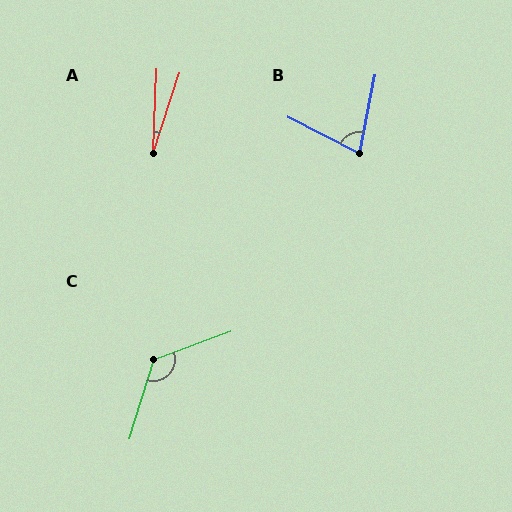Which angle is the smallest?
A, at approximately 15 degrees.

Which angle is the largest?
C, at approximately 127 degrees.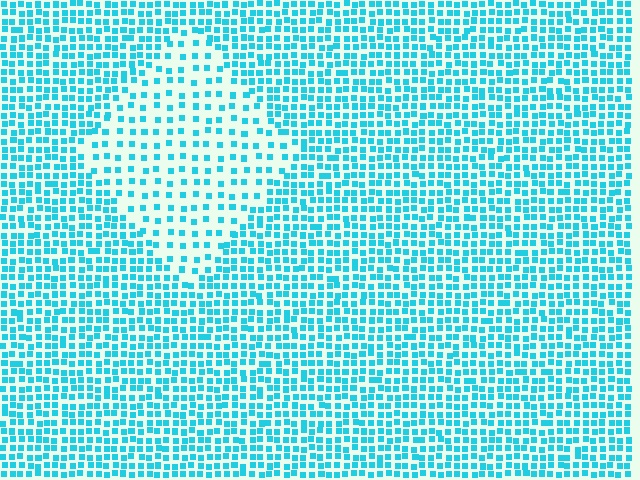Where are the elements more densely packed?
The elements are more densely packed outside the diamond boundary.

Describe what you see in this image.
The image contains small cyan elements arranged at two different densities. A diamond-shaped region is visible where the elements are less densely packed than the surrounding area.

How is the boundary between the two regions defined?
The boundary is defined by a change in element density (approximately 2.2x ratio). All elements are the same color, size, and shape.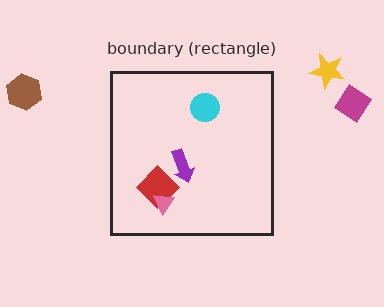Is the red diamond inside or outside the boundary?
Inside.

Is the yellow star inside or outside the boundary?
Outside.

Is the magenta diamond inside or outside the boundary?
Outside.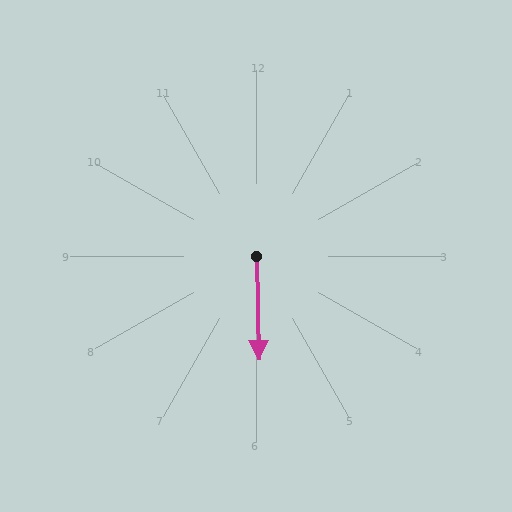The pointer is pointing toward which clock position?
Roughly 6 o'clock.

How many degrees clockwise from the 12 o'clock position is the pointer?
Approximately 178 degrees.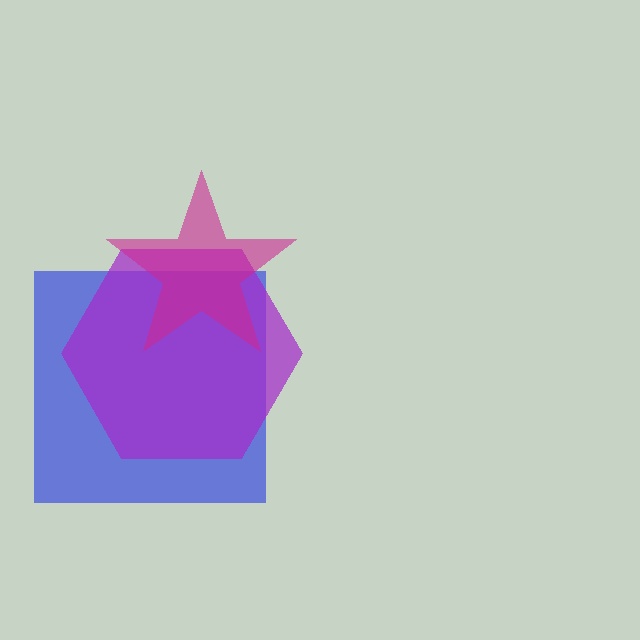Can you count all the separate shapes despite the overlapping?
Yes, there are 3 separate shapes.